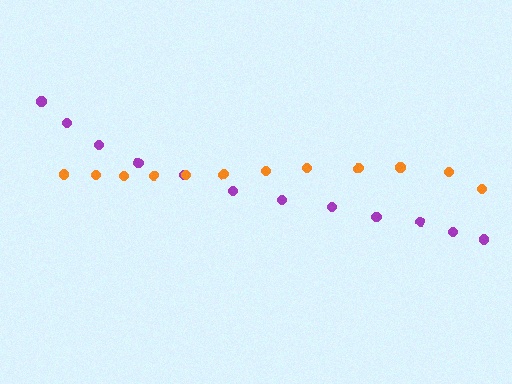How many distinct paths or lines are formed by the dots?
There are 2 distinct paths.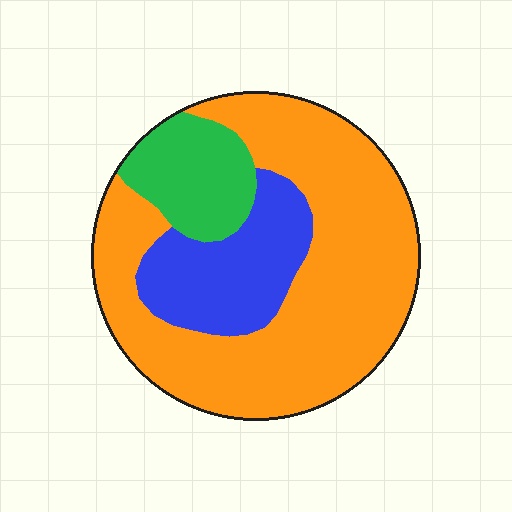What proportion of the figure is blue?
Blue takes up about one fifth (1/5) of the figure.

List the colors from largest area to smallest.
From largest to smallest: orange, blue, green.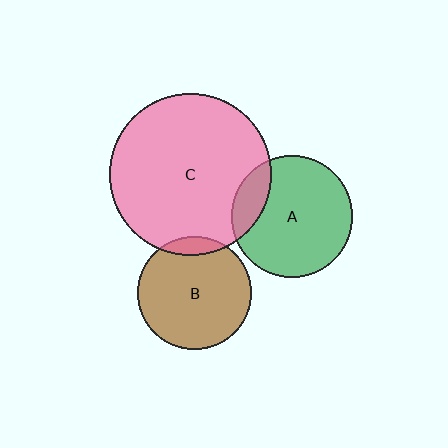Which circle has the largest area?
Circle C (pink).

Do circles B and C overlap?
Yes.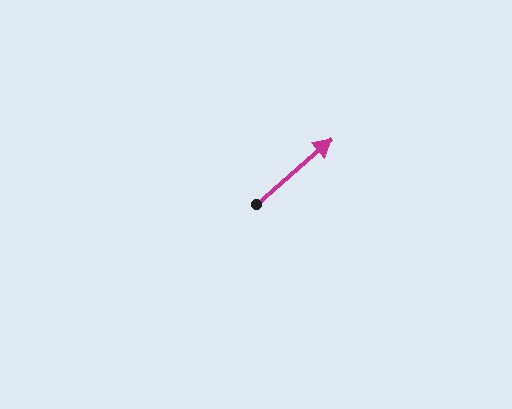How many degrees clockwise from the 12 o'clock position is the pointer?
Approximately 49 degrees.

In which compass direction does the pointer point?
Northeast.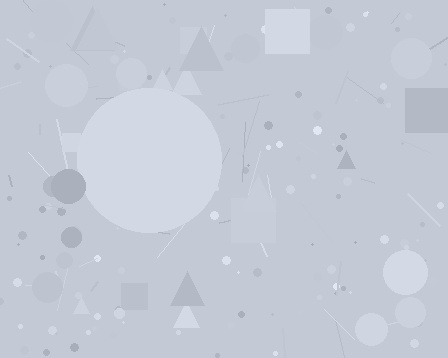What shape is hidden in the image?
A circle is hidden in the image.